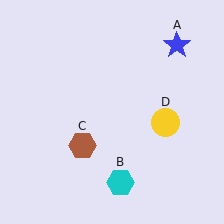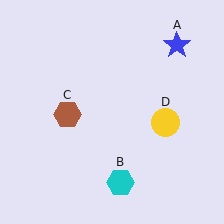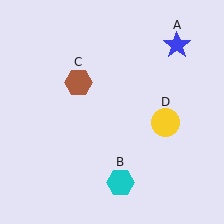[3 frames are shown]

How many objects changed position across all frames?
1 object changed position: brown hexagon (object C).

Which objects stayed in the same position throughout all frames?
Blue star (object A) and cyan hexagon (object B) and yellow circle (object D) remained stationary.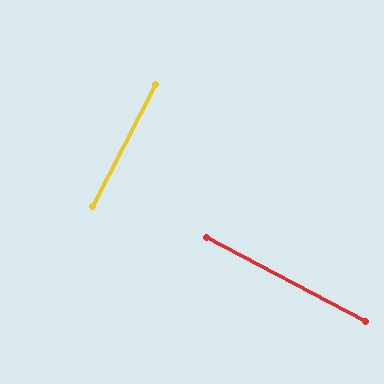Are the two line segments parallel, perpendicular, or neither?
Perpendicular — they meet at approximately 89°.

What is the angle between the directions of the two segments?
Approximately 89 degrees.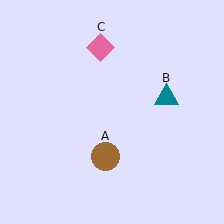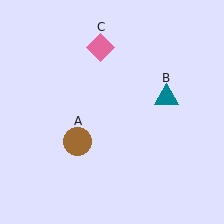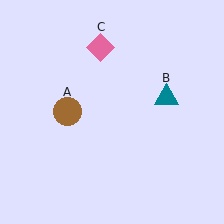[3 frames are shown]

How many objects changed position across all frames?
1 object changed position: brown circle (object A).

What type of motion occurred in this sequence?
The brown circle (object A) rotated clockwise around the center of the scene.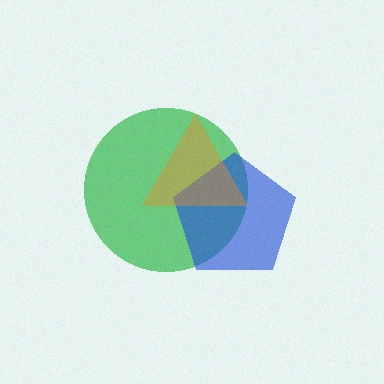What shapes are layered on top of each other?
The layered shapes are: a green circle, a blue pentagon, an orange triangle.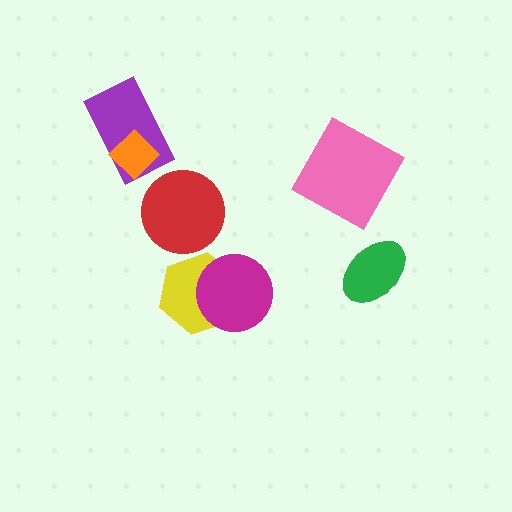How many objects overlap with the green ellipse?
0 objects overlap with the green ellipse.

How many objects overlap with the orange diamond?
1 object overlaps with the orange diamond.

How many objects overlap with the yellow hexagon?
1 object overlaps with the yellow hexagon.